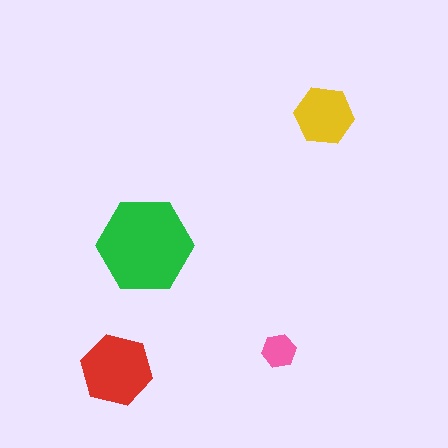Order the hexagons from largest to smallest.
the green one, the red one, the yellow one, the pink one.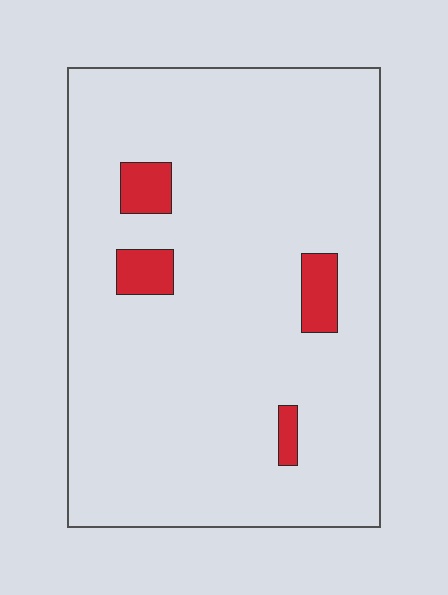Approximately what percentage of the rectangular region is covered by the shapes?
Approximately 5%.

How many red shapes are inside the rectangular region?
4.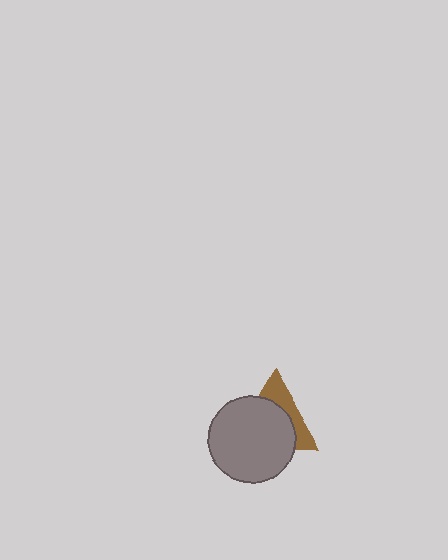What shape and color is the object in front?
The object in front is a gray circle.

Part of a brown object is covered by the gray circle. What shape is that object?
It is a triangle.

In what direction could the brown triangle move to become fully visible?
The brown triangle could move up. That would shift it out from behind the gray circle entirely.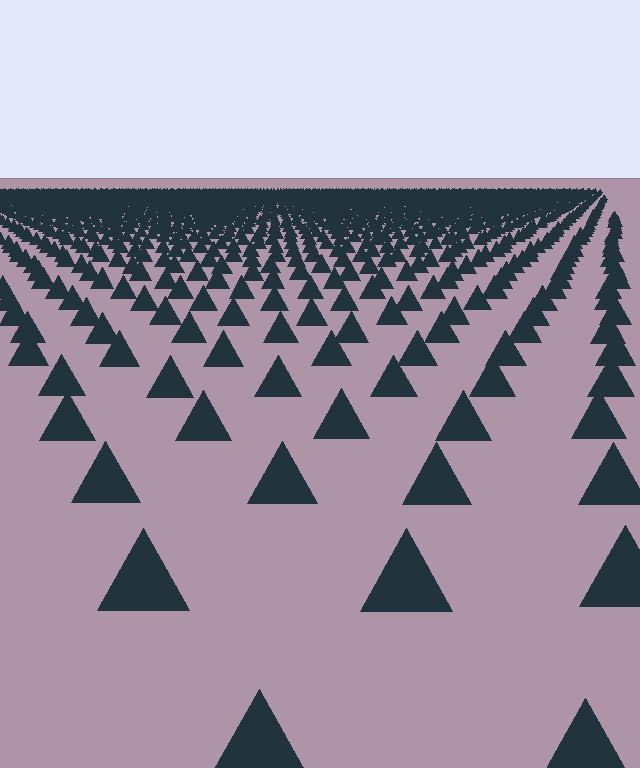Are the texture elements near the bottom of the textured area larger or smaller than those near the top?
Larger. Near the bottom, elements are closer to the viewer and appear at a bigger on-screen size.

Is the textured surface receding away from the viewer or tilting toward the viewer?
The surface is receding away from the viewer. Texture elements get smaller and denser toward the top.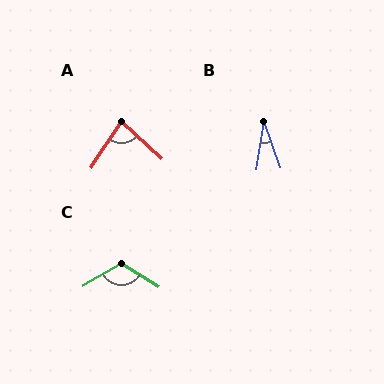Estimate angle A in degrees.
Approximately 80 degrees.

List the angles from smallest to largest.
B (27°), A (80°), C (117°).